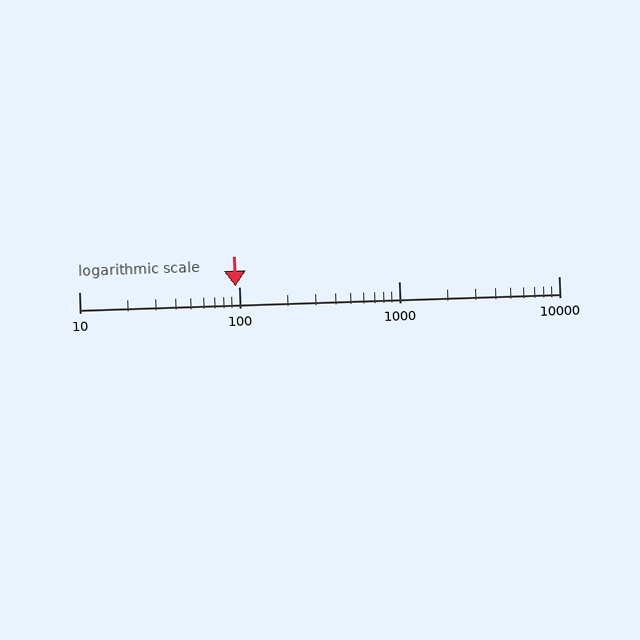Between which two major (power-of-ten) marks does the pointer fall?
The pointer is between 10 and 100.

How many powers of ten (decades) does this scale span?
The scale spans 3 decades, from 10 to 10000.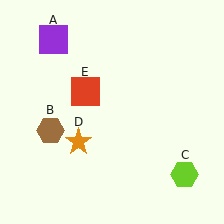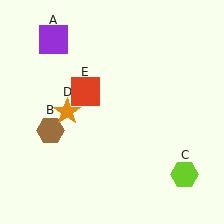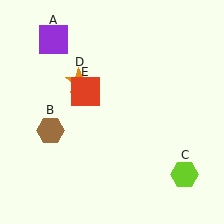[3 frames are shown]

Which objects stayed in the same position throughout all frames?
Purple square (object A) and brown hexagon (object B) and lime hexagon (object C) and red square (object E) remained stationary.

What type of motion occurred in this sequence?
The orange star (object D) rotated clockwise around the center of the scene.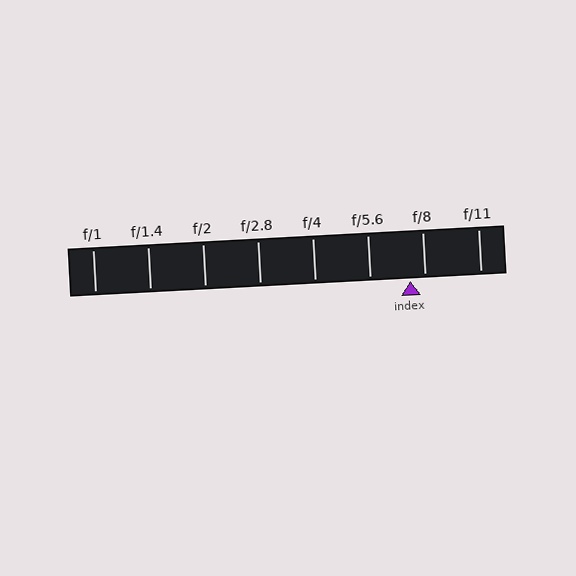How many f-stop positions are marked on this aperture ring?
There are 8 f-stop positions marked.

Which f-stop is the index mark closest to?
The index mark is closest to f/8.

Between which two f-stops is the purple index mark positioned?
The index mark is between f/5.6 and f/8.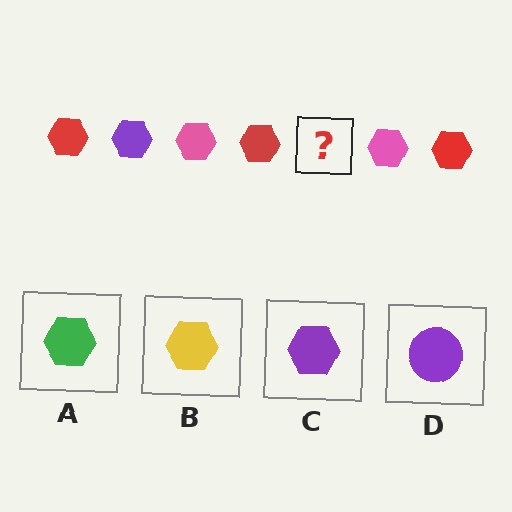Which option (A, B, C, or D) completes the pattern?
C.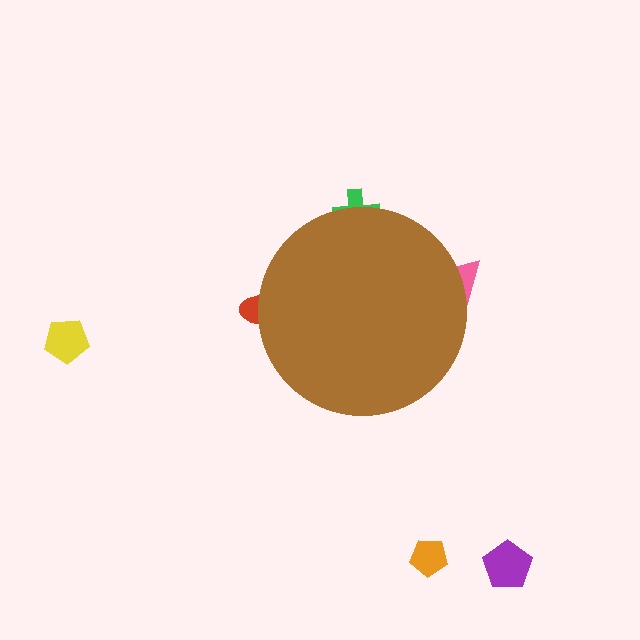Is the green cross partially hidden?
Yes, the green cross is partially hidden behind the brown circle.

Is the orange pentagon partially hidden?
No, the orange pentagon is fully visible.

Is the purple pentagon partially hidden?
No, the purple pentagon is fully visible.